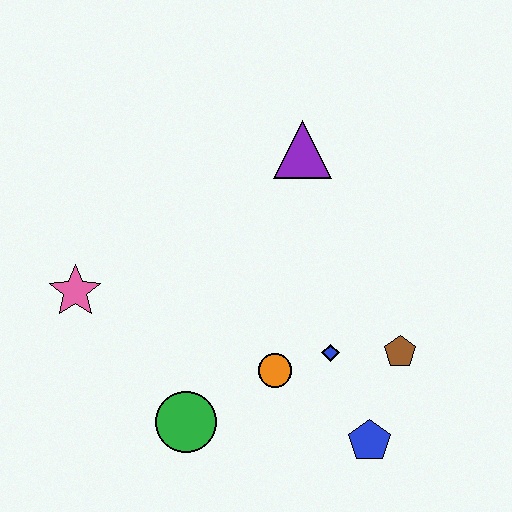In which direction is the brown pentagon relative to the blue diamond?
The brown pentagon is to the right of the blue diamond.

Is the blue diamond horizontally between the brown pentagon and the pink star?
Yes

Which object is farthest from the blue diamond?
The pink star is farthest from the blue diamond.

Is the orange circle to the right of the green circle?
Yes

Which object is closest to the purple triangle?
The blue diamond is closest to the purple triangle.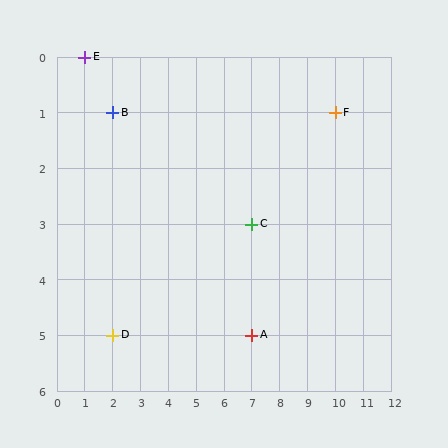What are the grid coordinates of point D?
Point D is at grid coordinates (2, 5).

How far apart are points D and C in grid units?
Points D and C are 5 columns and 2 rows apart (about 5.4 grid units diagonally).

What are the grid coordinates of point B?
Point B is at grid coordinates (2, 1).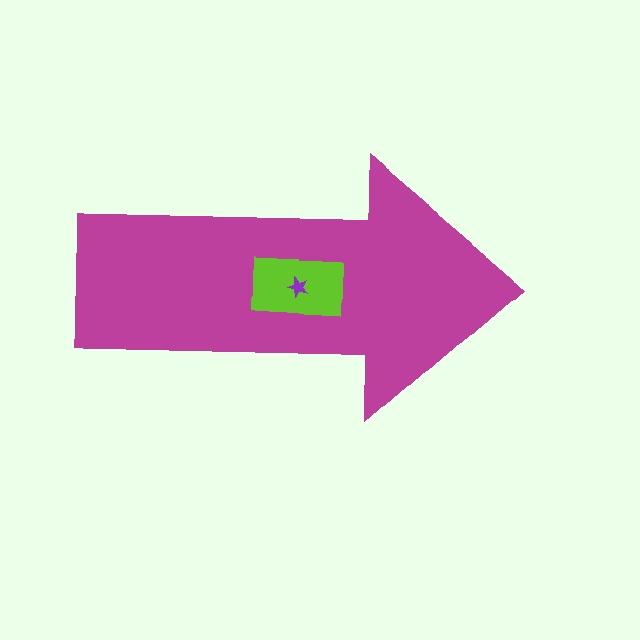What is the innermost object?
The purple star.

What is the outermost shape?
The magenta arrow.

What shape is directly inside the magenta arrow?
The lime rectangle.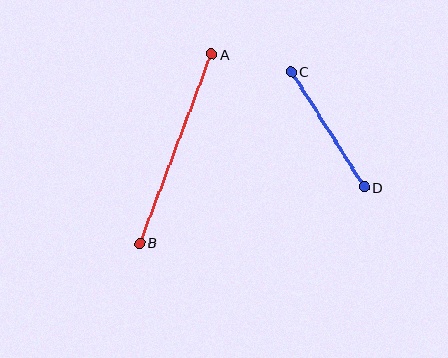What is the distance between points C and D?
The distance is approximately 136 pixels.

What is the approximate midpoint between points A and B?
The midpoint is at approximately (176, 148) pixels.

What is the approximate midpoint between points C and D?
The midpoint is at approximately (328, 129) pixels.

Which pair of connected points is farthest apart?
Points A and B are farthest apart.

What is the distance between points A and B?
The distance is approximately 202 pixels.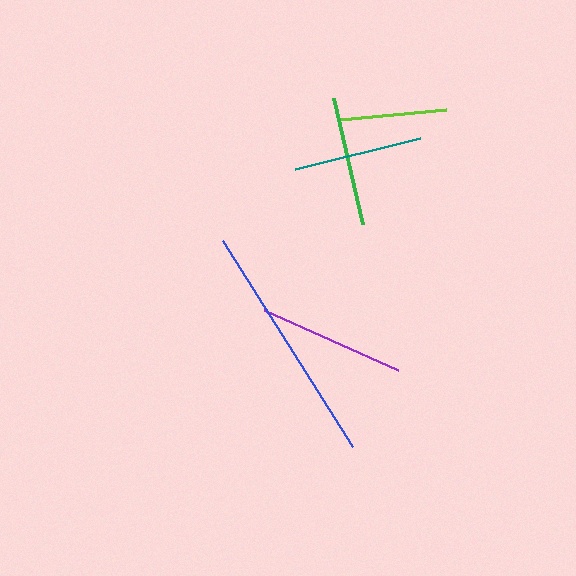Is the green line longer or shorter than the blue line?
The blue line is longer than the green line.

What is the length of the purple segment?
The purple segment is approximately 147 pixels long.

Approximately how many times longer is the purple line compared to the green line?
The purple line is approximately 1.1 times the length of the green line.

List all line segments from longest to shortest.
From longest to shortest: blue, purple, green, teal, lime.